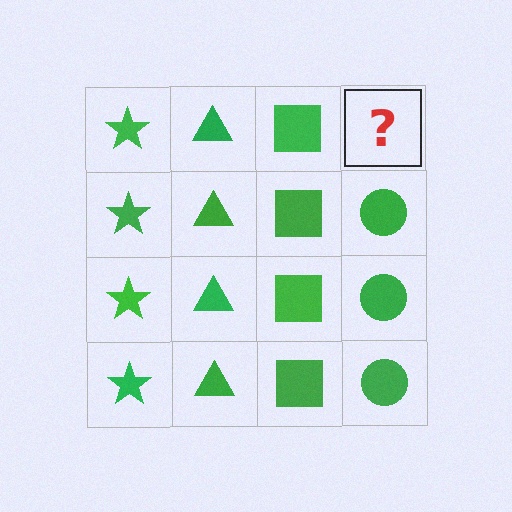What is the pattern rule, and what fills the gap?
The rule is that each column has a consistent shape. The gap should be filled with a green circle.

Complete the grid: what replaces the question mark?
The question mark should be replaced with a green circle.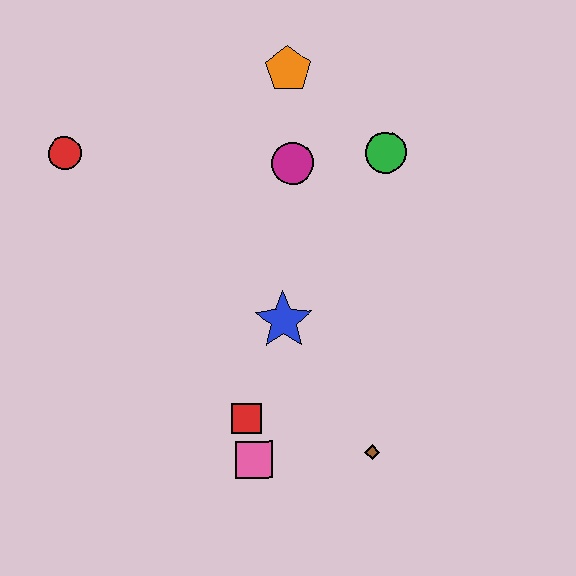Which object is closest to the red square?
The pink square is closest to the red square.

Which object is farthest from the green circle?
The pink square is farthest from the green circle.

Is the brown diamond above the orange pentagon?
No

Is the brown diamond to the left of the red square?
No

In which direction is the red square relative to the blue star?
The red square is below the blue star.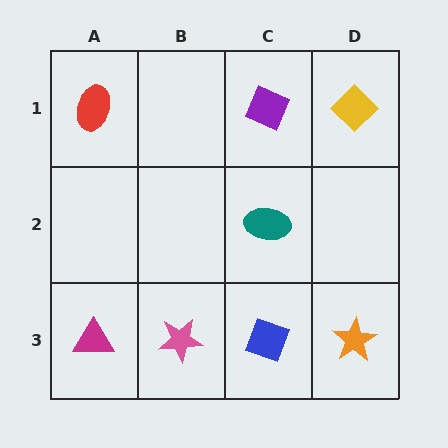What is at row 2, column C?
A teal ellipse.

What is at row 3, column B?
A pink star.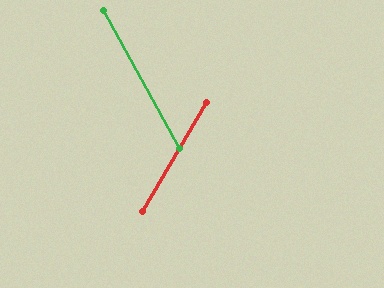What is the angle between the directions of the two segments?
Approximately 59 degrees.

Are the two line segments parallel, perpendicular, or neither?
Neither parallel nor perpendicular — they differ by about 59°.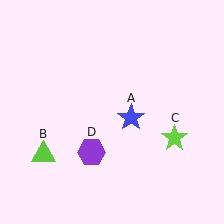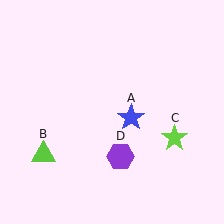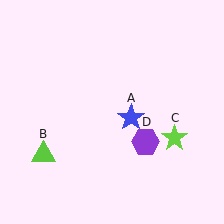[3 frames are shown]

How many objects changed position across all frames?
1 object changed position: purple hexagon (object D).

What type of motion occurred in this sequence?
The purple hexagon (object D) rotated counterclockwise around the center of the scene.